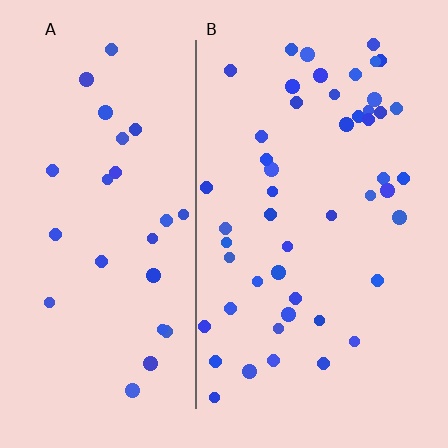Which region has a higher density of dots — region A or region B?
B (the right).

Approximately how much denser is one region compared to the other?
Approximately 1.9× — region B over region A.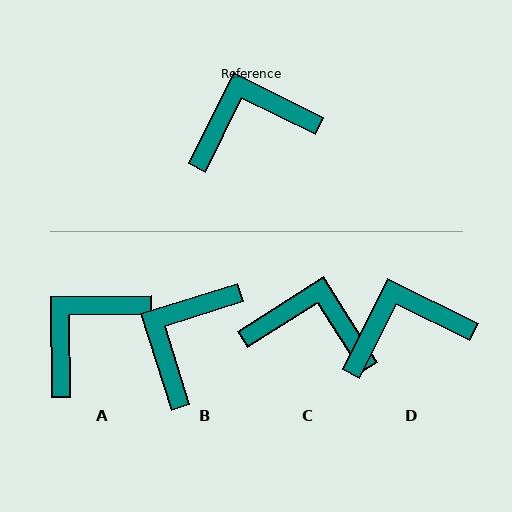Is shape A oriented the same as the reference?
No, it is off by about 27 degrees.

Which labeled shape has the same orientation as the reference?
D.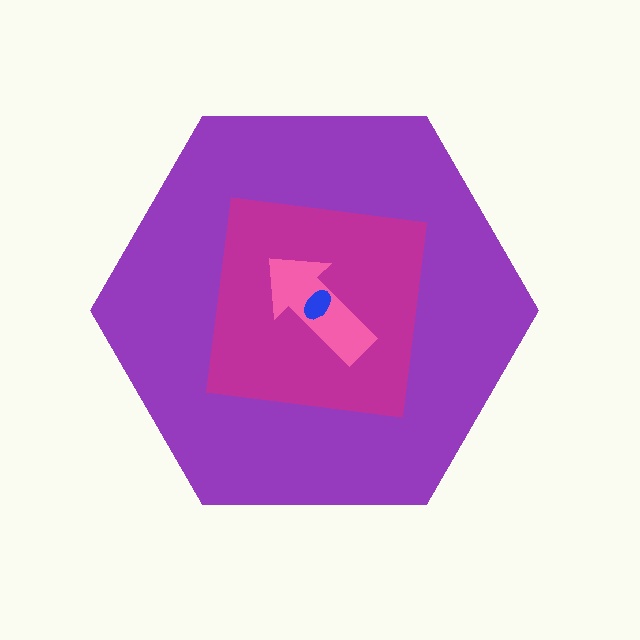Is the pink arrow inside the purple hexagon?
Yes.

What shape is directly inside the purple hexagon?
The magenta square.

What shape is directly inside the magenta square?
The pink arrow.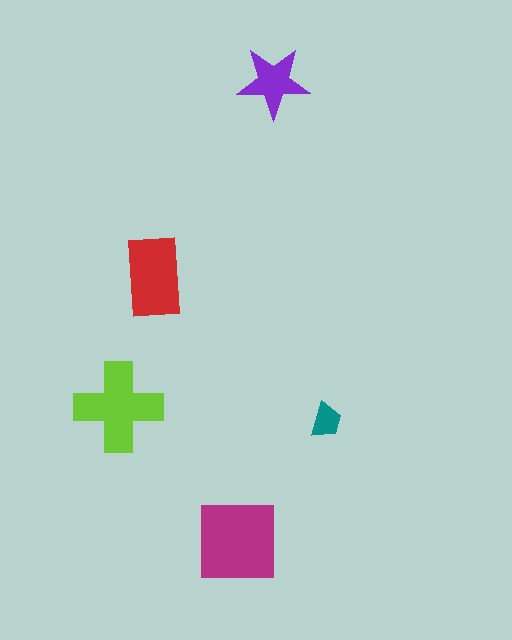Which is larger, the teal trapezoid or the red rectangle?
The red rectangle.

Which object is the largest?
The magenta square.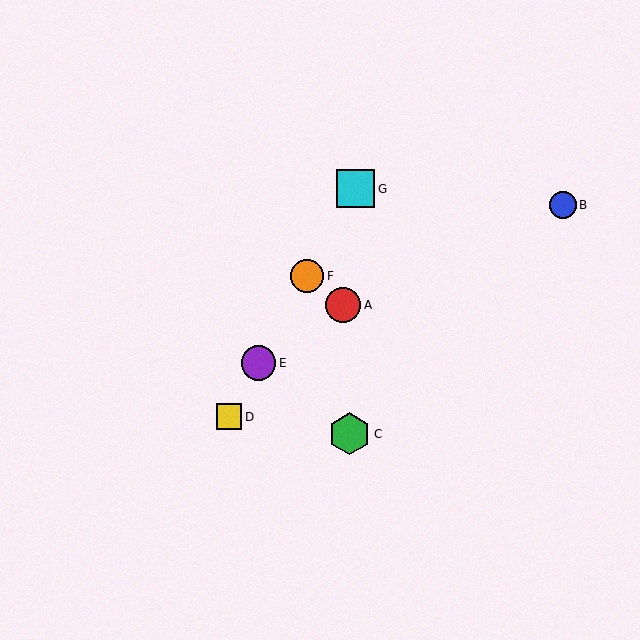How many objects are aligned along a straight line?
4 objects (D, E, F, G) are aligned along a straight line.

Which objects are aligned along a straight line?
Objects D, E, F, G are aligned along a straight line.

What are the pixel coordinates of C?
Object C is at (350, 434).